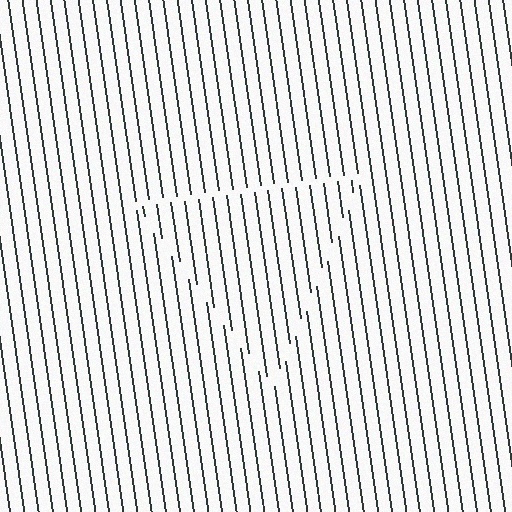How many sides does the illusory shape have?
3 sides — the line-ends trace a triangle.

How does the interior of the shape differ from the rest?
The interior of the shape contains the same grating, shifted by half a period — the contour is defined by the phase discontinuity where line-ends from the inner and outer gratings abut.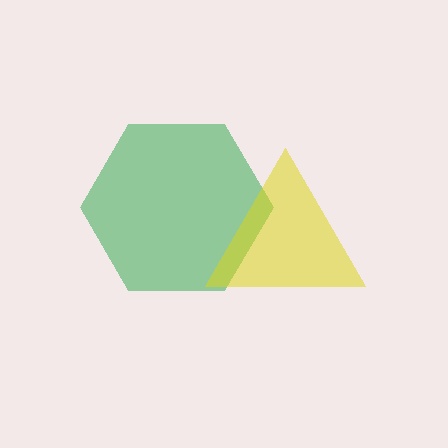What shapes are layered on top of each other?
The layered shapes are: a green hexagon, a yellow triangle.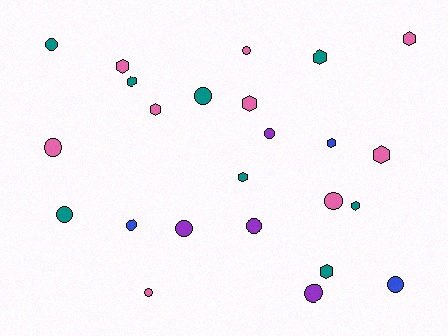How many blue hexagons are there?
There is 1 blue hexagon.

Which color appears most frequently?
Pink, with 9 objects.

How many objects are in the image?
There are 24 objects.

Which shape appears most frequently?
Circle, with 13 objects.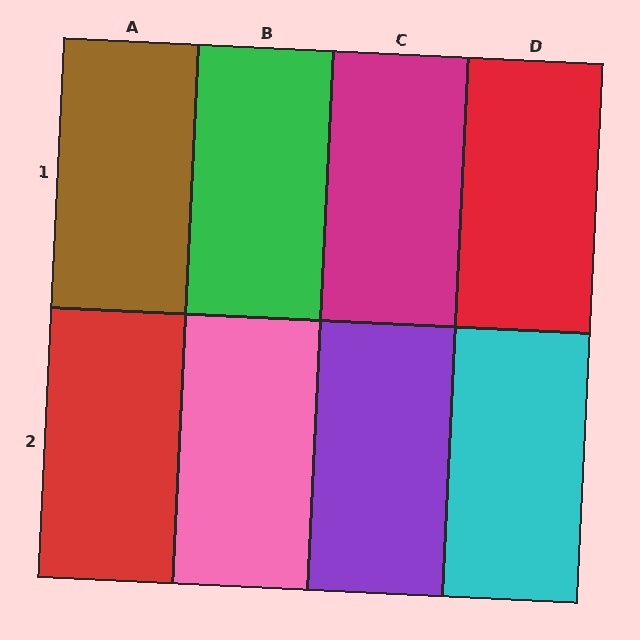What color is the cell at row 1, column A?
Brown.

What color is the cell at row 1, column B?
Green.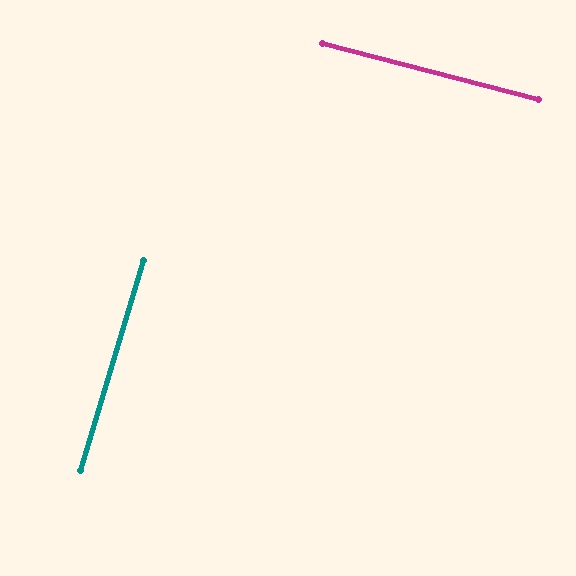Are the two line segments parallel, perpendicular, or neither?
Perpendicular — they meet at approximately 88°.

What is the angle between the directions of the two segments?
Approximately 88 degrees.